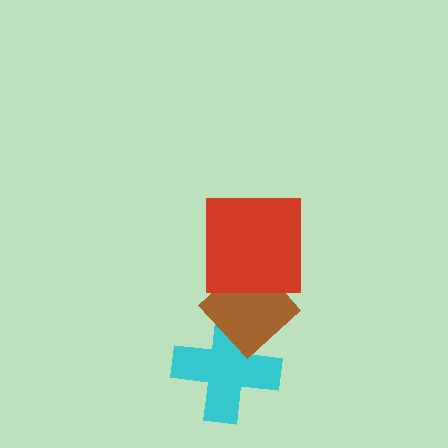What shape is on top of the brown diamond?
The red square is on top of the brown diamond.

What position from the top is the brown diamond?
The brown diamond is 2nd from the top.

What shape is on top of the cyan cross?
The brown diamond is on top of the cyan cross.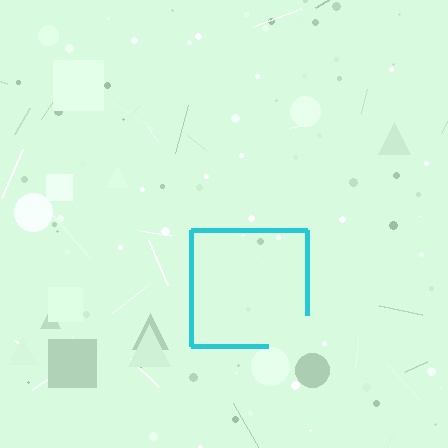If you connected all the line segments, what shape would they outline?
They would outline a square.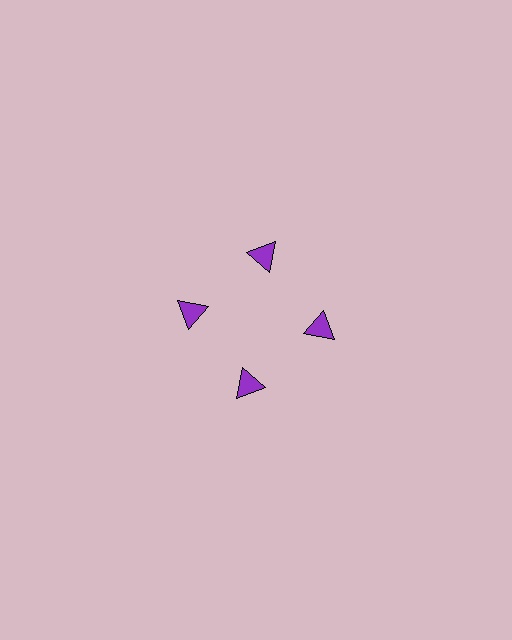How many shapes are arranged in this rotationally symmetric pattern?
There are 4 shapes, arranged in 4 groups of 1.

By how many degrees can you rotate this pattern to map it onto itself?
The pattern maps onto itself every 90 degrees of rotation.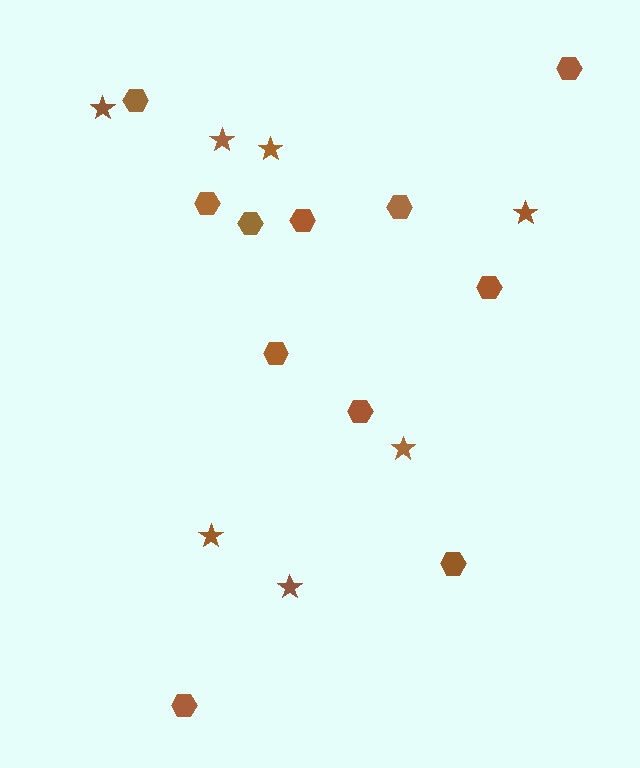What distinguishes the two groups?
There are 2 groups: one group of hexagons (11) and one group of stars (7).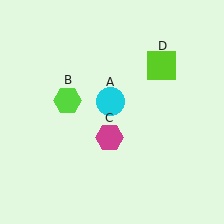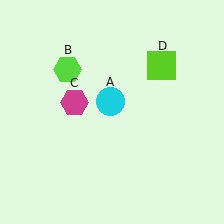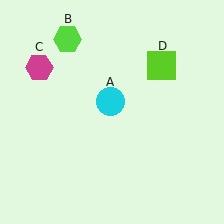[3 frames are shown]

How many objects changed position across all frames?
2 objects changed position: lime hexagon (object B), magenta hexagon (object C).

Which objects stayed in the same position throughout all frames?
Cyan circle (object A) and lime square (object D) remained stationary.